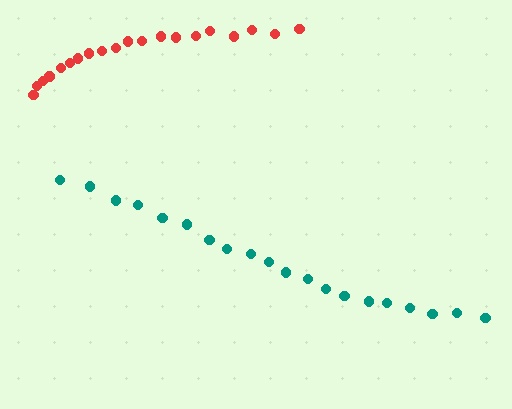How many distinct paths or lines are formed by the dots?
There are 2 distinct paths.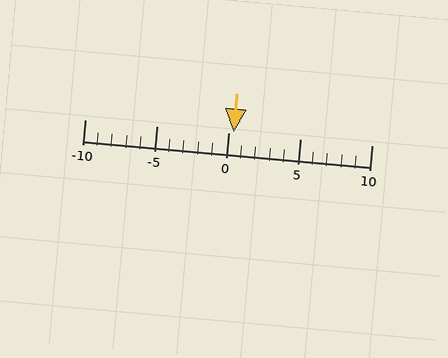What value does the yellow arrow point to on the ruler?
The yellow arrow points to approximately 0.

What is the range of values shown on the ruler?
The ruler shows values from -10 to 10.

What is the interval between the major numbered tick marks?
The major tick marks are spaced 5 units apart.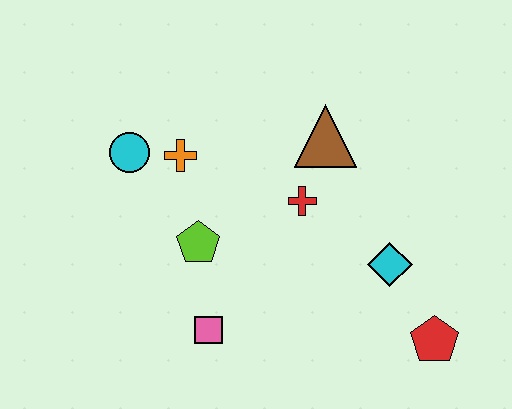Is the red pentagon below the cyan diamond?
Yes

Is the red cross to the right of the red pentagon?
No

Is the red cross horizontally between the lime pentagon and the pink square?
No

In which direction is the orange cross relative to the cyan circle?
The orange cross is to the right of the cyan circle.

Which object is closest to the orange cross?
The cyan circle is closest to the orange cross.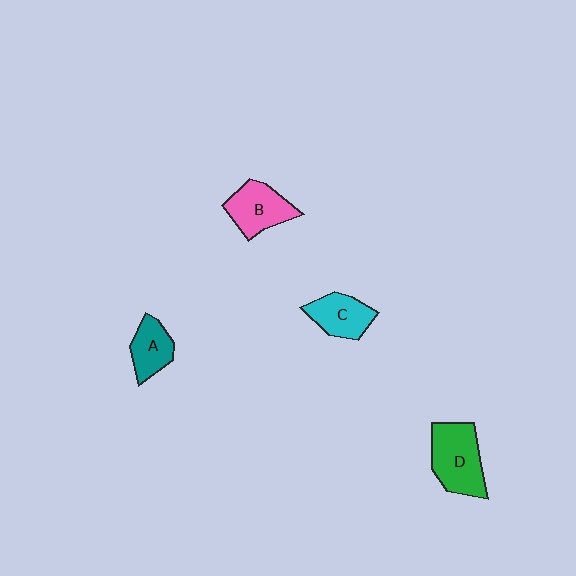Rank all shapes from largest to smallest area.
From largest to smallest: D (green), B (pink), C (cyan), A (teal).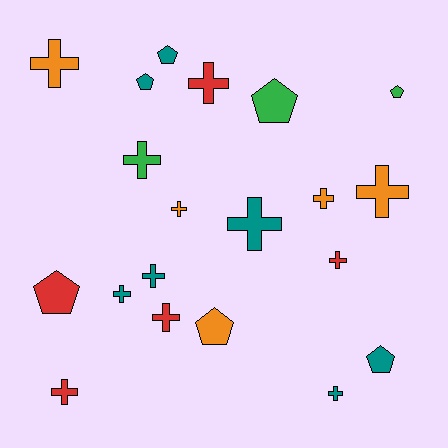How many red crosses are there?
There are 4 red crosses.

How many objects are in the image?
There are 20 objects.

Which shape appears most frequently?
Cross, with 13 objects.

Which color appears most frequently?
Teal, with 7 objects.